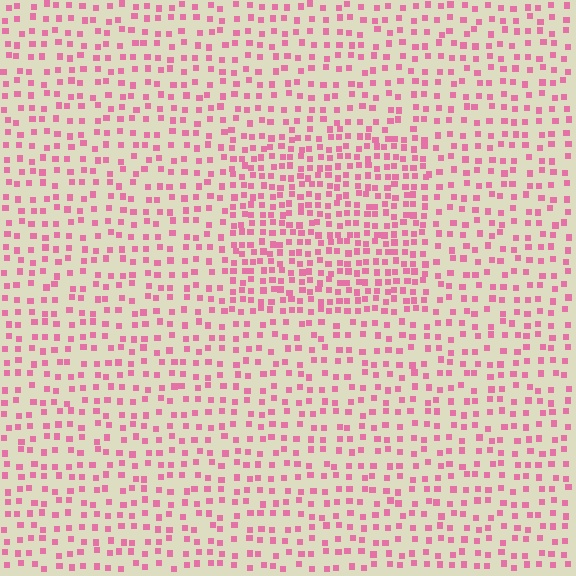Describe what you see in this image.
The image contains small pink elements arranged at two different densities. A rectangle-shaped region is visible where the elements are more densely packed than the surrounding area.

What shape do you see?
I see a rectangle.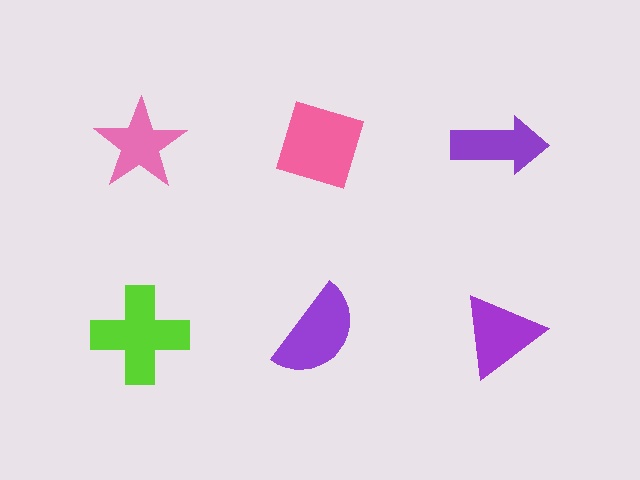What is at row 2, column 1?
A lime cross.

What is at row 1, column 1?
A pink star.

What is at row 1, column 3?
A purple arrow.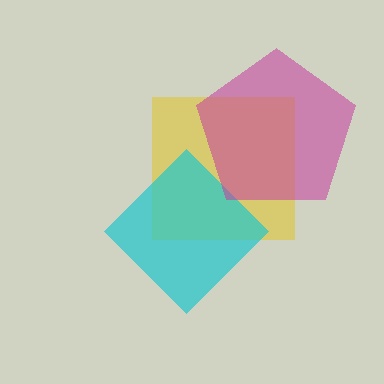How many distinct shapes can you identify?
There are 3 distinct shapes: a yellow square, a cyan diamond, a magenta pentagon.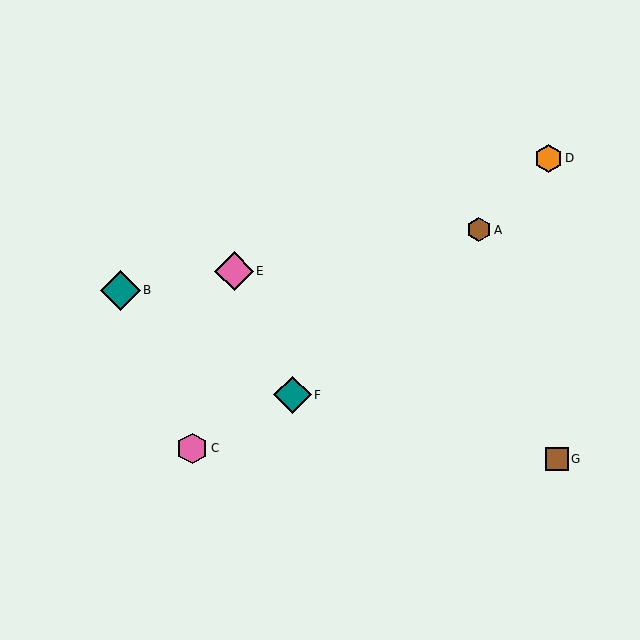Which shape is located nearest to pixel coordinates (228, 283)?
The pink diamond (labeled E) at (234, 271) is nearest to that location.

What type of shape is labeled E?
Shape E is a pink diamond.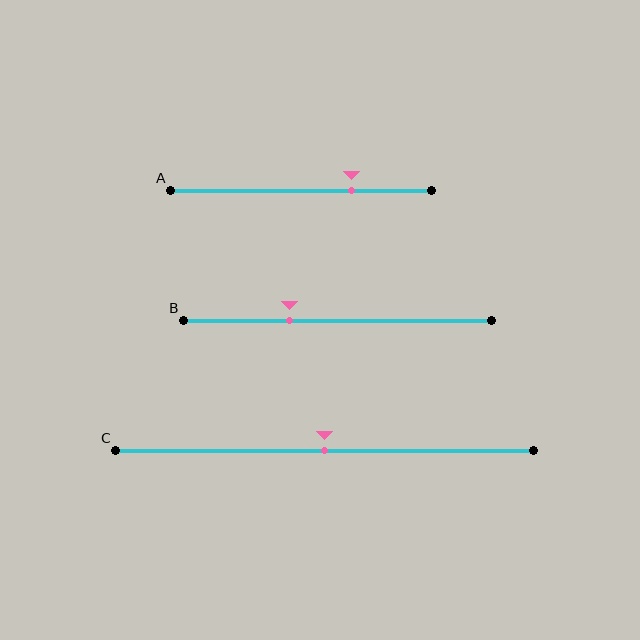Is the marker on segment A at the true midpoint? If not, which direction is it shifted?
No, the marker on segment A is shifted to the right by about 19% of the segment length.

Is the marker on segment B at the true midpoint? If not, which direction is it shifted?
No, the marker on segment B is shifted to the left by about 16% of the segment length.